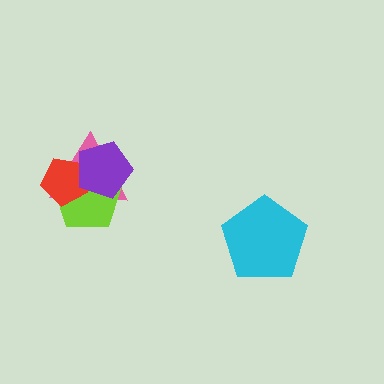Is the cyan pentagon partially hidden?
No, no other shape covers it.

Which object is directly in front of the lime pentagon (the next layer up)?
The red pentagon is directly in front of the lime pentagon.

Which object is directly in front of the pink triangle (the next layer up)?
The lime pentagon is directly in front of the pink triangle.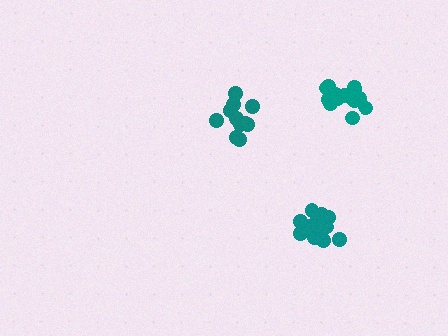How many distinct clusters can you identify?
There are 3 distinct clusters.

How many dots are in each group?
Group 1: 14 dots, Group 2: 11 dots, Group 3: 14 dots (39 total).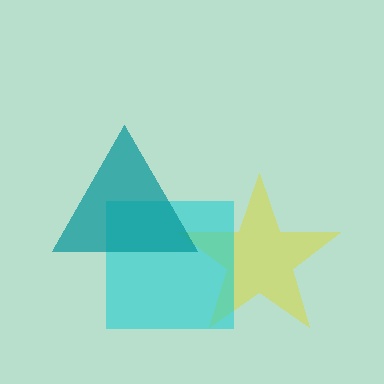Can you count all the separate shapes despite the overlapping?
Yes, there are 3 separate shapes.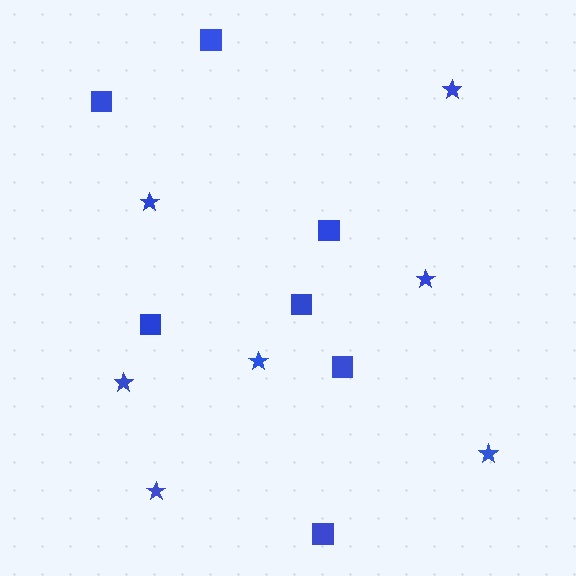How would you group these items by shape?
There are 2 groups: one group of squares (7) and one group of stars (7).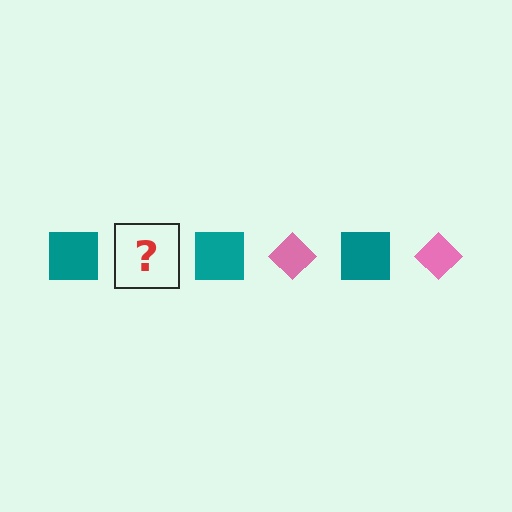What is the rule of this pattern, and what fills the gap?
The rule is that the pattern alternates between teal square and pink diamond. The gap should be filled with a pink diamond.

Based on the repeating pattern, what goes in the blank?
The blank should be a pink diamond.